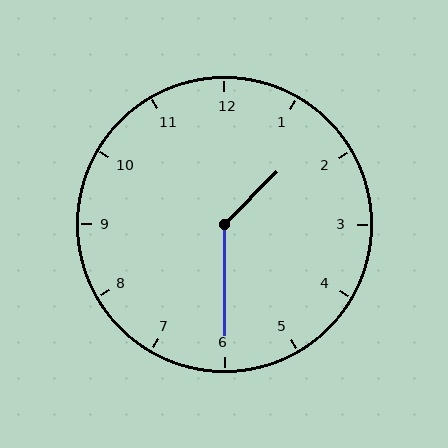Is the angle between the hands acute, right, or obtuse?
It is obtuse.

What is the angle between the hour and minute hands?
Approximately 135 degrees.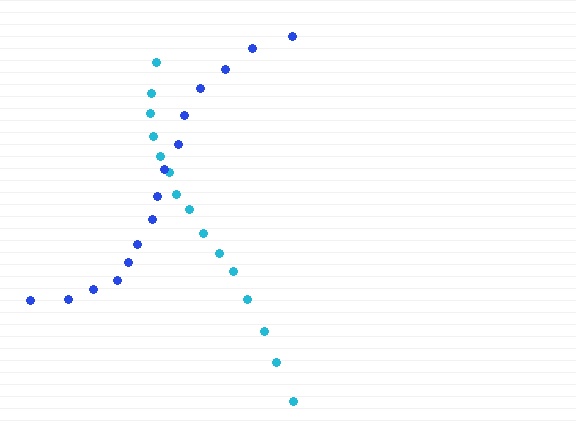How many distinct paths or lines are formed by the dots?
There are 2 distinct paths.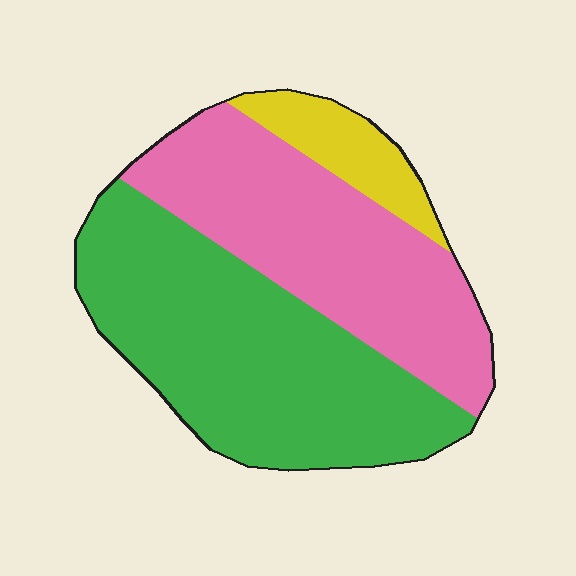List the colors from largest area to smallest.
From largest to smallest: green, pink, yellow.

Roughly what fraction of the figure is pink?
Pink takes up about two fifths (2/5) of the figure.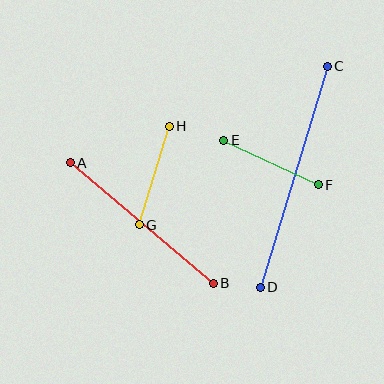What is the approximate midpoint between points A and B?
The midpoint is at approximately (142, 223) pixels.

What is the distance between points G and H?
The distance is approximately 103 pixels.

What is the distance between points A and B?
The distance is approximately 187 pixels.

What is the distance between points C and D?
The distance is approximately 231 pixels.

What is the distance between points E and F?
The distance is approximately 105 pixels.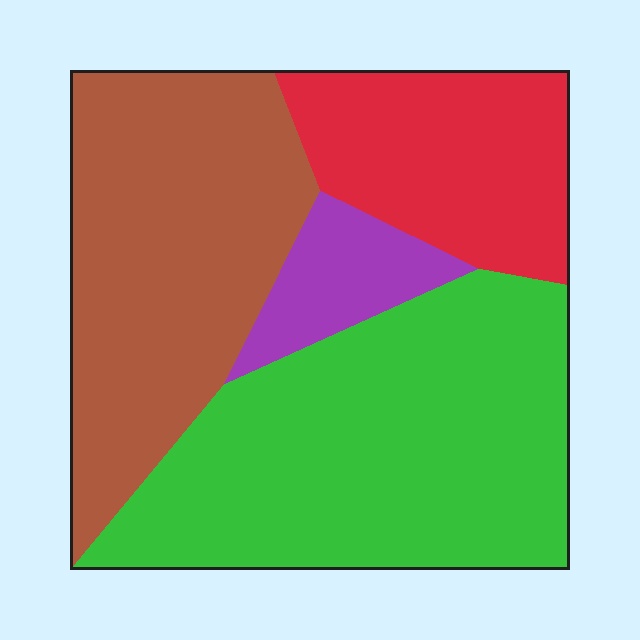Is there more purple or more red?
Red.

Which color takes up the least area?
Purple, at roughly 10%.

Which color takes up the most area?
Green, at roughly 40%.